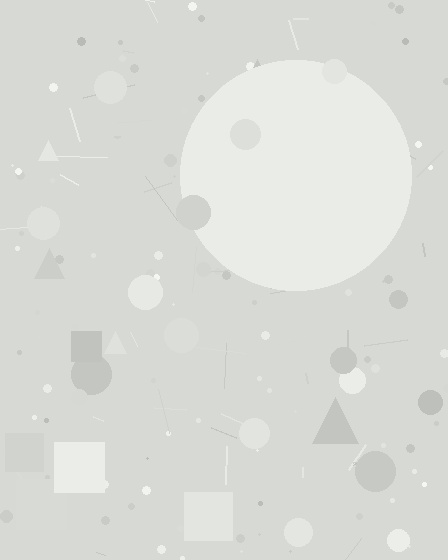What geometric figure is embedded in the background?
A circle is embedded in the background.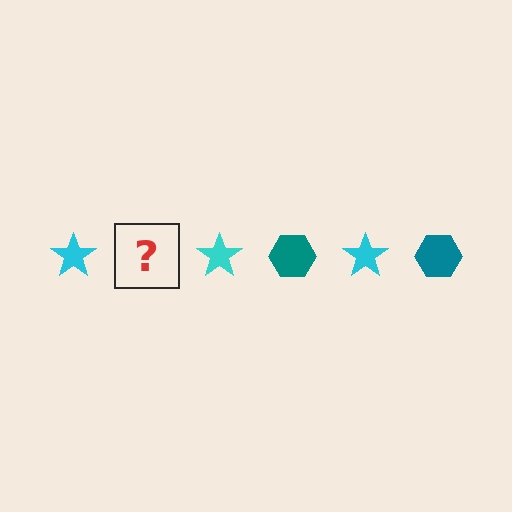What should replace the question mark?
The question mark should be replaced with a teal hexagon.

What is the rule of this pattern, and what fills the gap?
The rule is that the pattern alternates between cyan star and teal hexagon. The gap should be filled with a teal hexagon.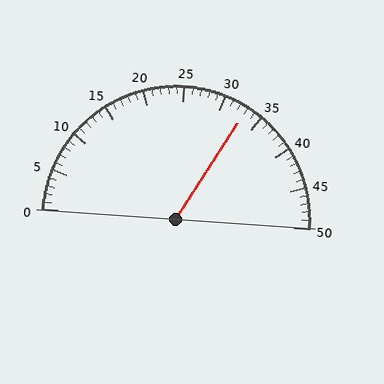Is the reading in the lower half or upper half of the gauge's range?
The reading is in the upper half of the range (0 to 50).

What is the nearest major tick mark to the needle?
The nearest major tick mark is 35.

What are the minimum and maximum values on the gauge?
The gauge ranges from 0 to 50.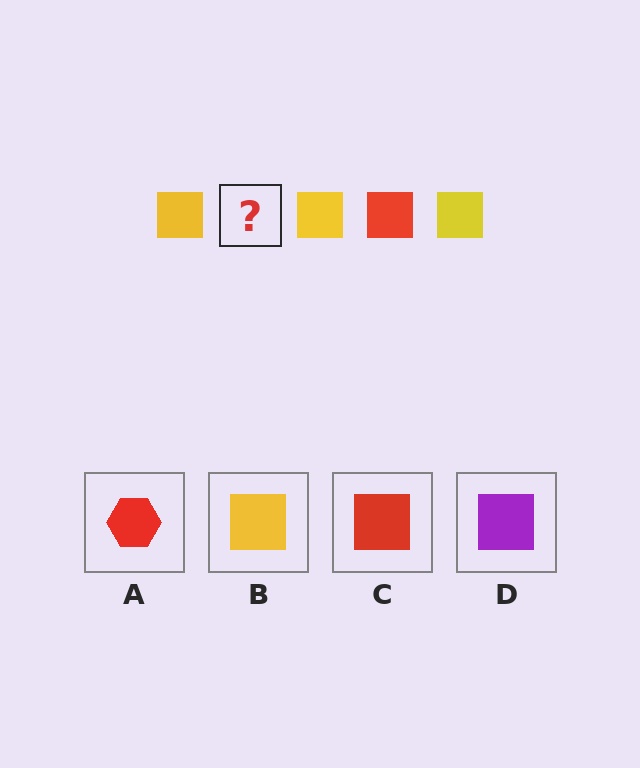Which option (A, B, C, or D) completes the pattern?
C.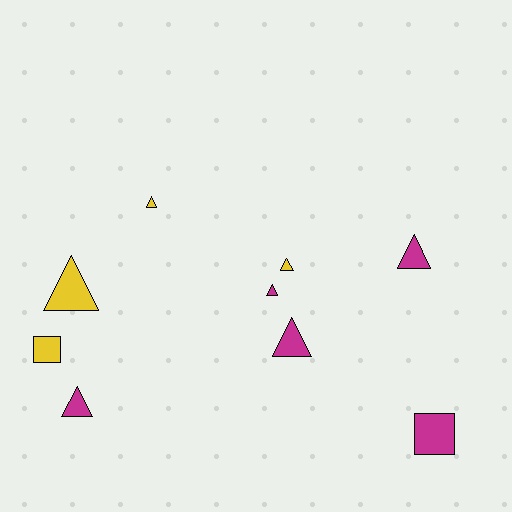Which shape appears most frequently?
Triangle, with 7 objects.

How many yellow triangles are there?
There are 3 yellow triangles.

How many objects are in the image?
There are 9 objects.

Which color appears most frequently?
Magenta, with 5 objects.